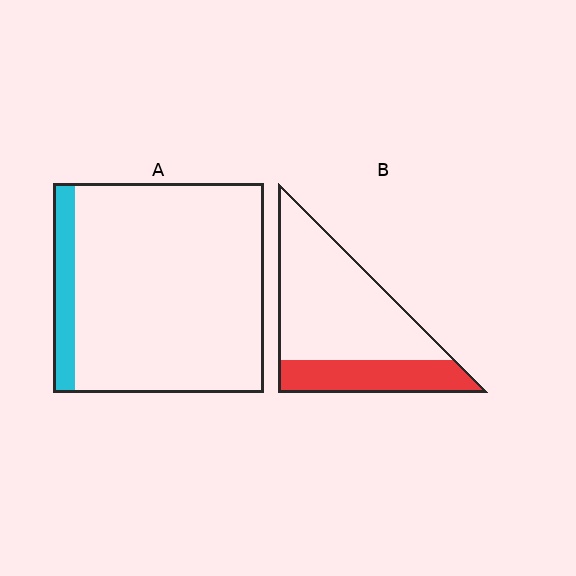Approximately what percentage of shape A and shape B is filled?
A is approximately 10% and B is approximately 30%.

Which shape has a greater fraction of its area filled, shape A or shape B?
Shape B.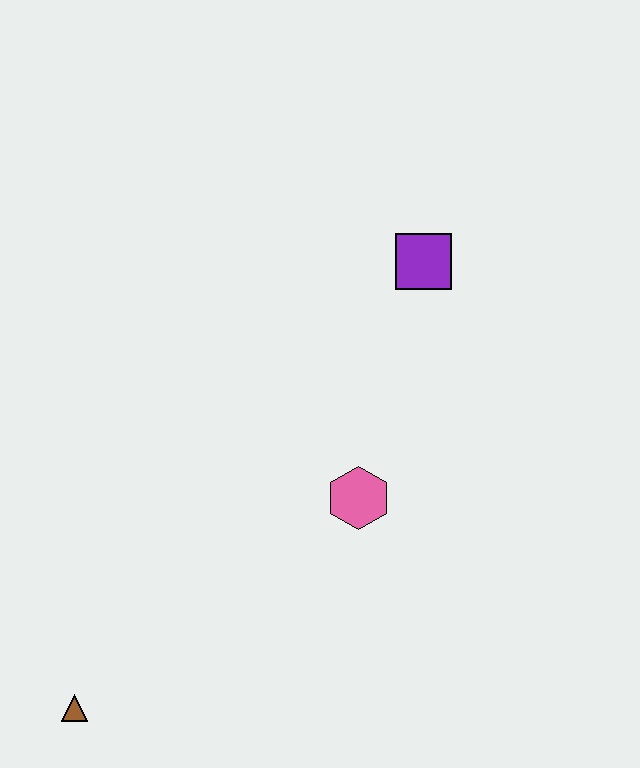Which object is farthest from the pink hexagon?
The brown triangle is farthest from the pink hexagon.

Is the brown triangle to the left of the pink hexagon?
Yes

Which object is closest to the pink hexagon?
The purple square is closest to the pink hexagon.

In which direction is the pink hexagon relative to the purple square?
The pink hexagon is below the purple square.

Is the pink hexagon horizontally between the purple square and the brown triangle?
Yes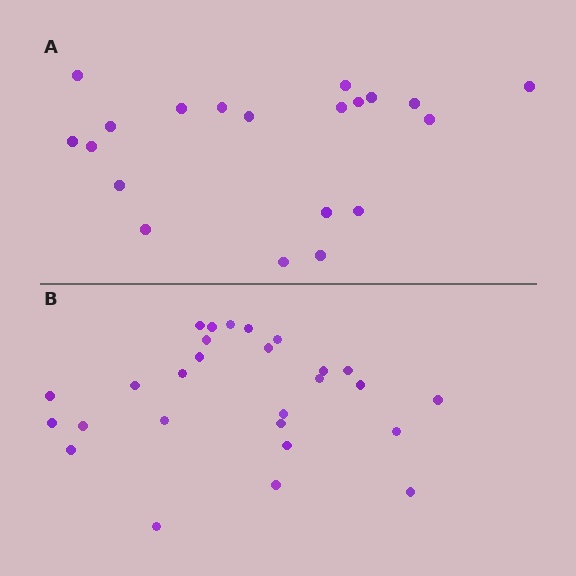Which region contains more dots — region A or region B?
Region B (the bottom region) has more dots.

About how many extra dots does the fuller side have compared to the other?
Region B has roughly 8 or so more dots than region A.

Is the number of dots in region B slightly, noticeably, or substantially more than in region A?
Region B has noticeably more, but not dramatically so. The ratio is roughly 1.4 to 1.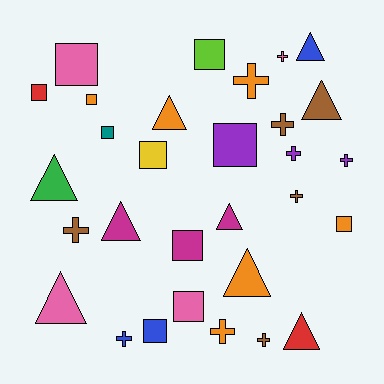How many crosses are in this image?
There are 10 crosses.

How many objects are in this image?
There are 30 objects.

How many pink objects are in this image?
There are 4 pink objects.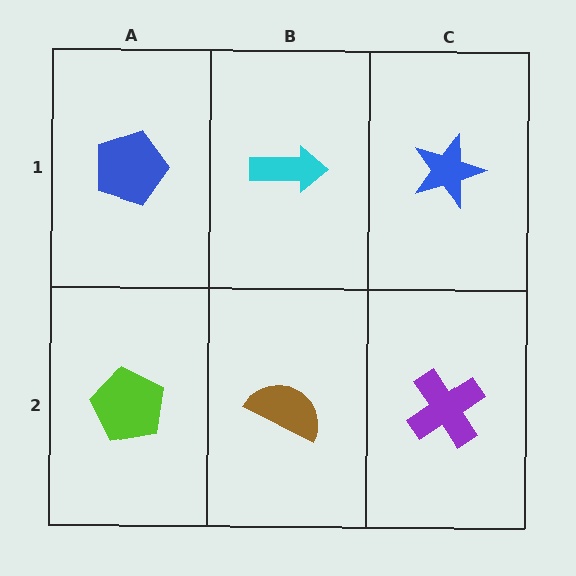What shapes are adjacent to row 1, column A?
A lime pentagon (row 2, column A), a cyan arrow (row 1, column B).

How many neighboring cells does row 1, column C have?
2.